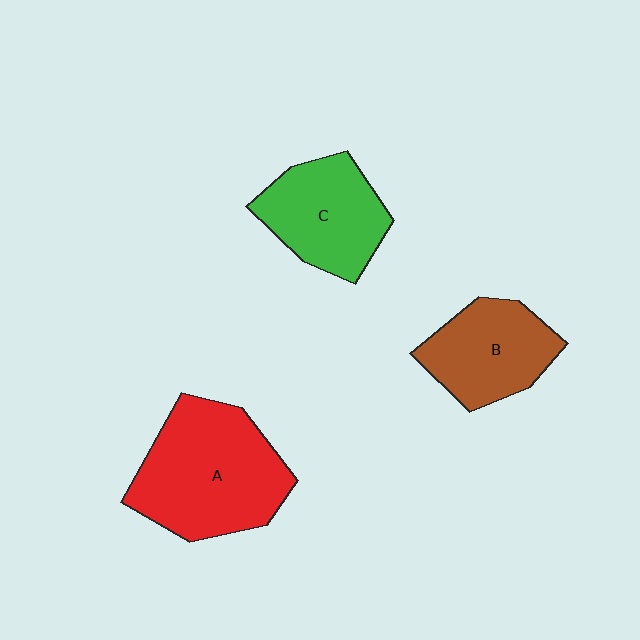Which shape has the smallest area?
Shape B (brown).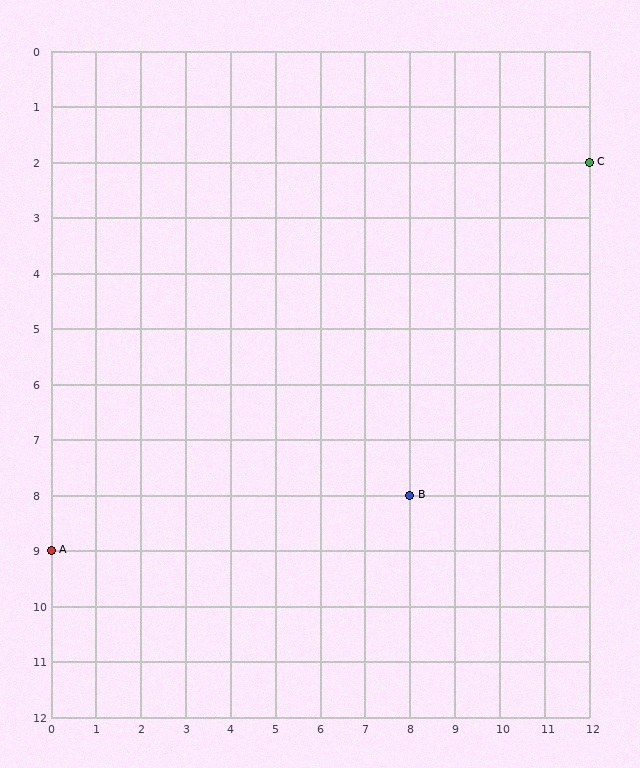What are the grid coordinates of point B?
Point B is at grid coordinates (8, 8).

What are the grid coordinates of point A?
Point A is at grid coordinates (0, 9).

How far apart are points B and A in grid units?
Points B and A are 8 columns and 1 row apart (about 8.1 grid units diagonally).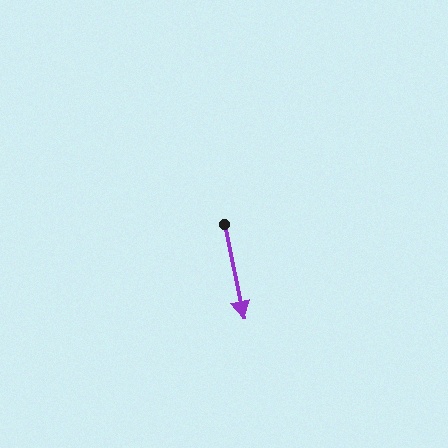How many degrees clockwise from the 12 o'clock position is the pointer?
Approximately 168 degrees.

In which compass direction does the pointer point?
South.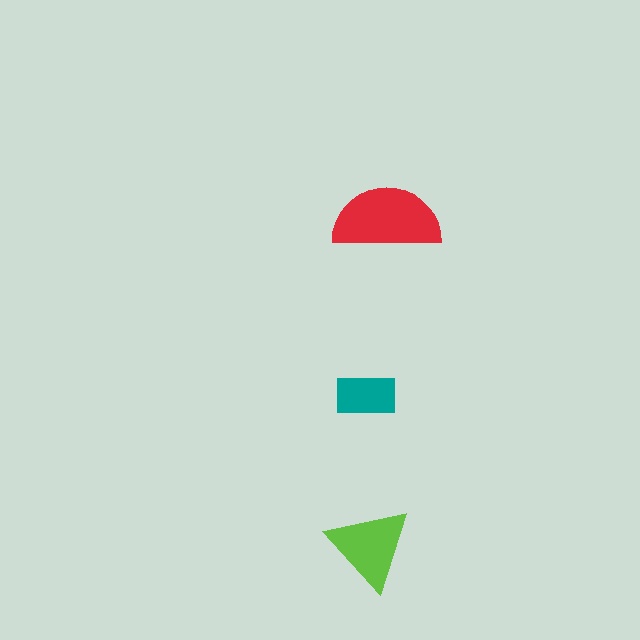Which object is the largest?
The red semicircle.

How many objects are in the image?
There are 3 objects in the image.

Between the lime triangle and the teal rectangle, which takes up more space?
The lime triangle.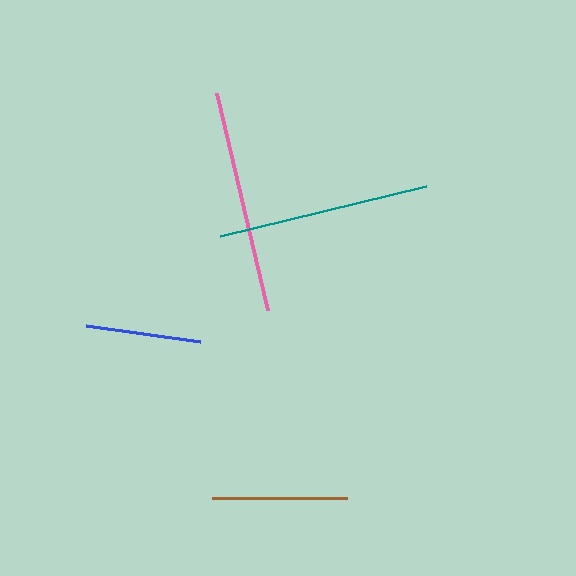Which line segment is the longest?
The pink line is the longest at approximately 223 pixels.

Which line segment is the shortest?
The blue line is the shortest at approximately 115 pixels.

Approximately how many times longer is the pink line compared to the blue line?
The pink line is approximately 1.9 times the length of the blue line.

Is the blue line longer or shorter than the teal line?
The teal line is longer than the blue line.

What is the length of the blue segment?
The blue segment is approximately 115 pixels long.